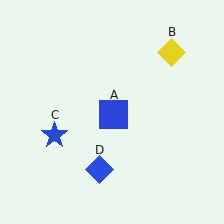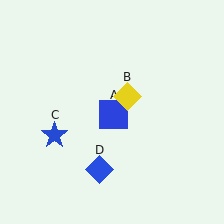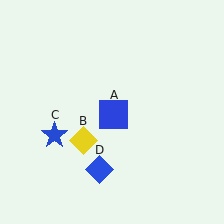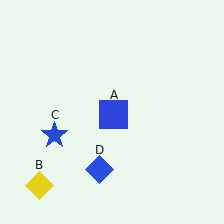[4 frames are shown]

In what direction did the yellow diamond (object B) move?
The yellow diamond (object B) moved down and to the left.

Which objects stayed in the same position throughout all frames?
Blue square (object A) and blue star (object C) and blue diamond (object D) remained stationary.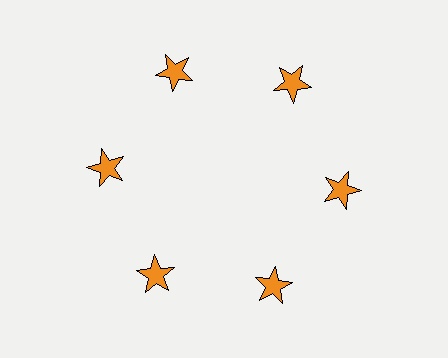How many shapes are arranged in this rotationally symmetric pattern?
There are 6 shapes, arranged in 6 groups of 1.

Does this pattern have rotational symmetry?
Yes, this pattern has 6-fold rotational symmetry. It looks the same after rotating 60 degrees around the center.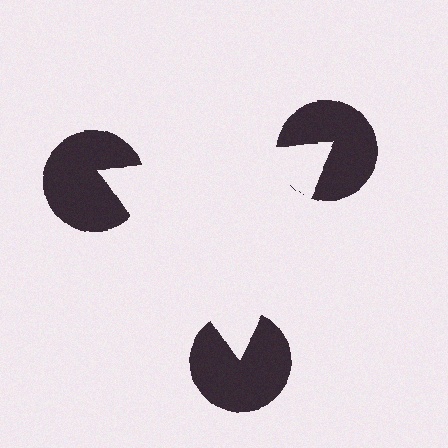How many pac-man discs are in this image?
There are 3 — one at each vertex of the illusory triangle.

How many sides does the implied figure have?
3 sides.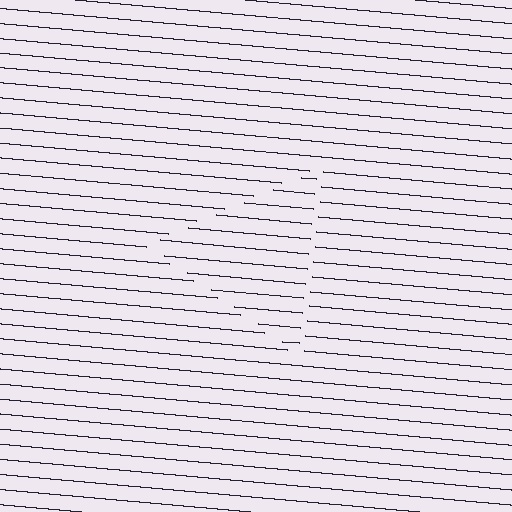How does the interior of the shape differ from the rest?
The interior of the shape contains the same grating, shifted by half a period — the contour is defined by the phase discontinuity where line-ends from the inner and outer gratings abut.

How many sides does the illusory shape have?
3 sides — the line-ends trace a triangle.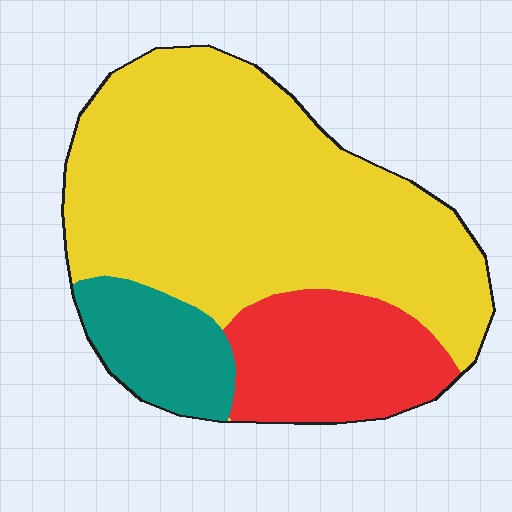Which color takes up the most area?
Yellow, at roughly 65%.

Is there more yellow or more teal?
Yellow.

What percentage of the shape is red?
Red covers roughly 20% of the shape.